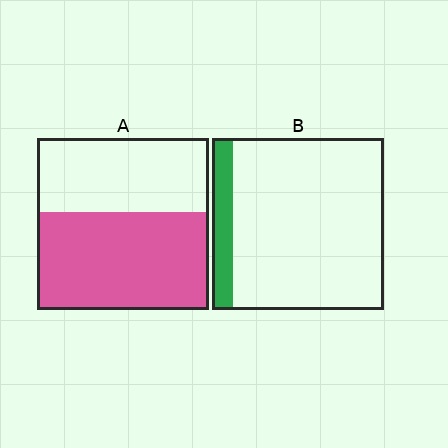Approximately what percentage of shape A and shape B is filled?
A is approximately 55% and B is approximately 10%.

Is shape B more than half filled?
No.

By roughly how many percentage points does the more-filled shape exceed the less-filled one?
By roughly 45 percentage points (A over B).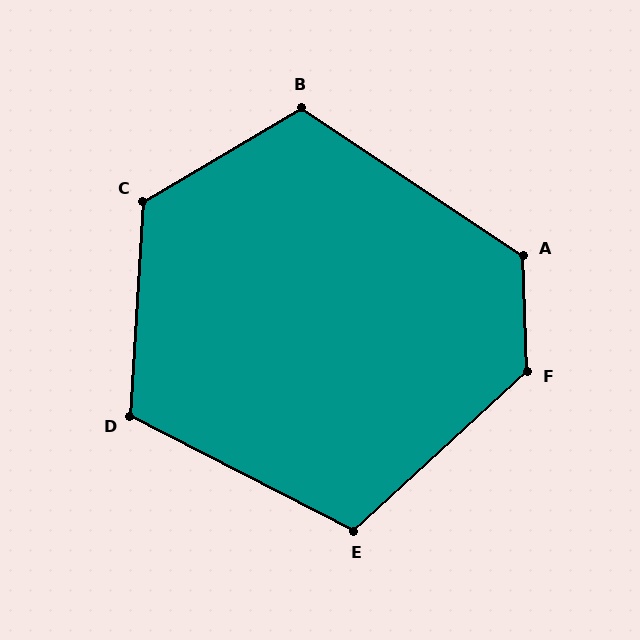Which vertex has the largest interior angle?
F, at approximately 131 degrees.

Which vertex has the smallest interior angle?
E, at approximately 110 degrees.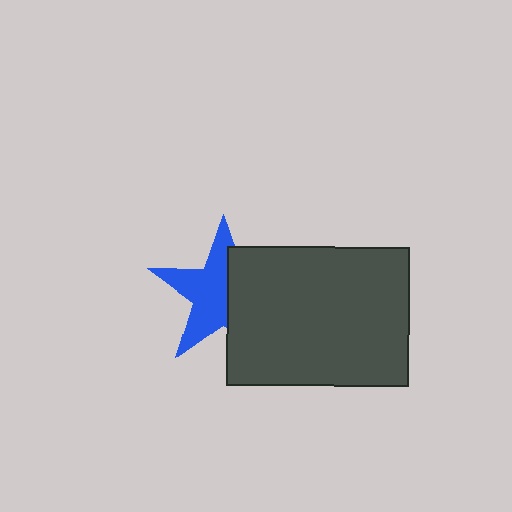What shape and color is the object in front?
The object in front is a dark gray rectangle.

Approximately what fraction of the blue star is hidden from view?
Roughly 43% of the blue star is hidden behind the dark gray rectangle.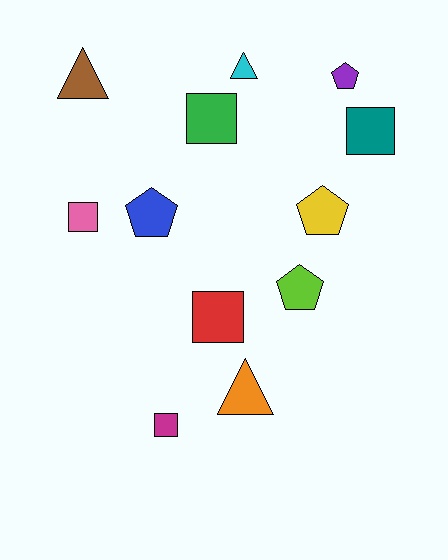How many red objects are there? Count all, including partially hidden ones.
There is 1 red object.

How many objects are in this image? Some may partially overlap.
There are 12 objects.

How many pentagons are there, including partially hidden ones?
There are 4 pentagons.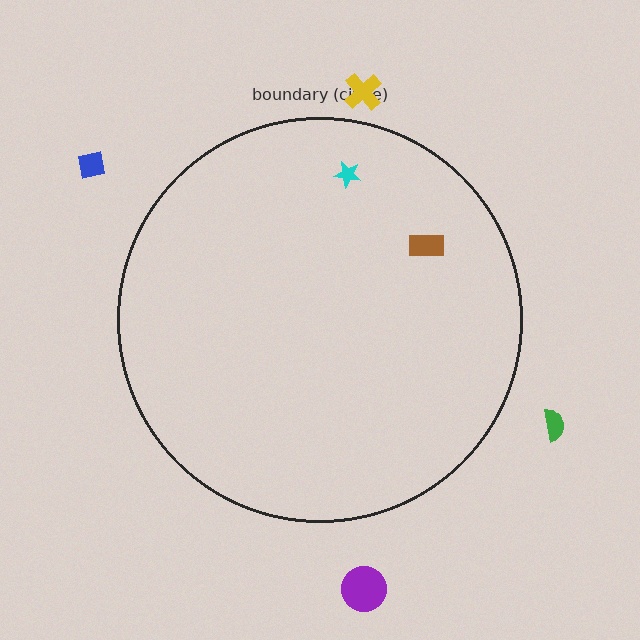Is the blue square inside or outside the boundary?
Outside.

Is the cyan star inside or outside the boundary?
Inside.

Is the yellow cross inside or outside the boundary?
Outside.